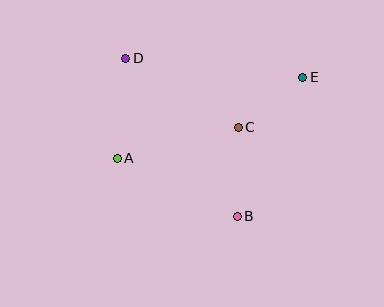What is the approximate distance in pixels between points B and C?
The distance between B and C is approximately 89 pixels.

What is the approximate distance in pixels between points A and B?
The distance between A and B is approximately 133 pixels.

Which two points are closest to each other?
Points C and E are closest to each other.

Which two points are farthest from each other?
Points A and E are farthest from each other.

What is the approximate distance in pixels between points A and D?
The distance between A and D is approximately 100 pixels.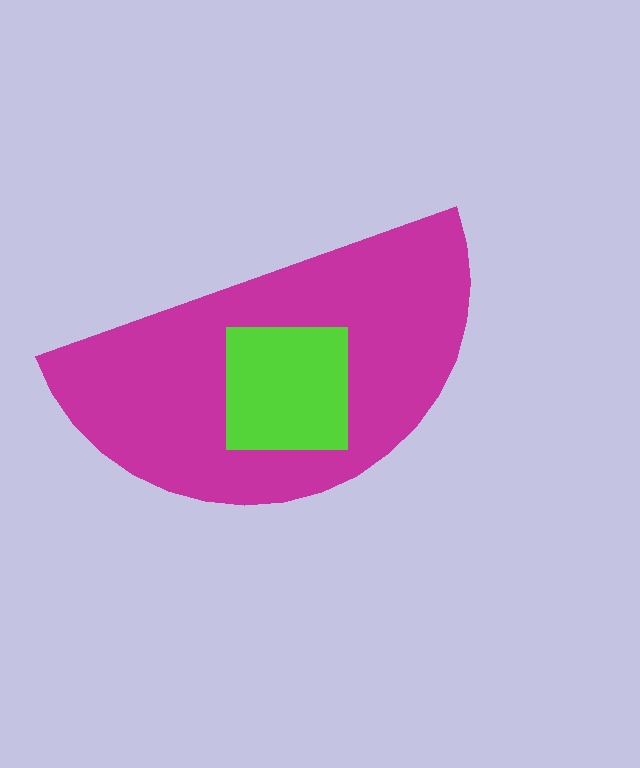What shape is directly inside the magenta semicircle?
The lime square.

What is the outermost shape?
The magenta semicircle.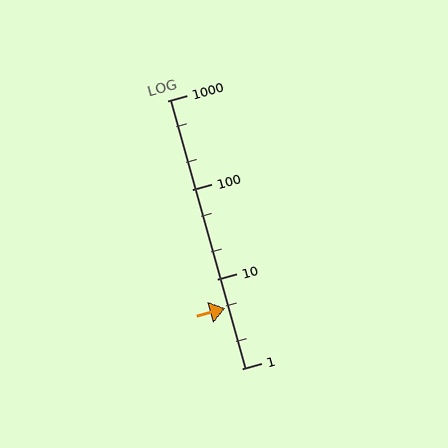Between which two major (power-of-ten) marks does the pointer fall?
The pointer is between 1 and 10.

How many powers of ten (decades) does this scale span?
The scale spans 3 decades, from 1 to 1000.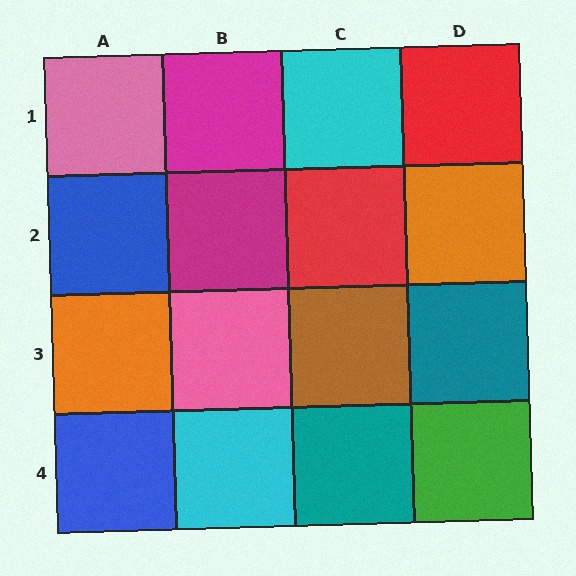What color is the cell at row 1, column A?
Pink.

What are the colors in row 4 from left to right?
Blue, cyan, teal, green.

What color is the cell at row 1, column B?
Magenta.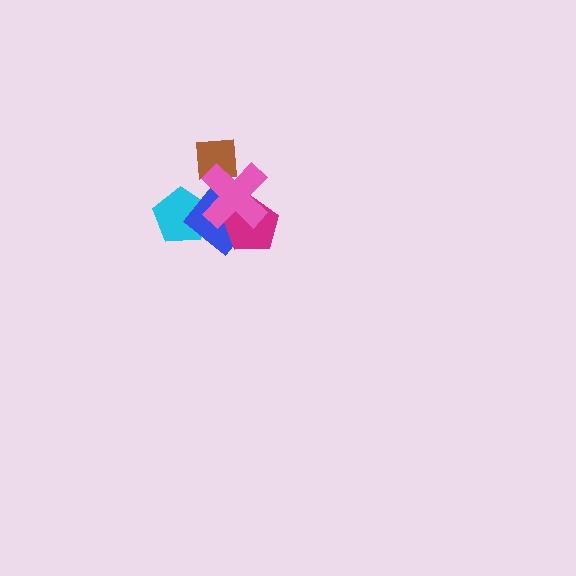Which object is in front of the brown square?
The pink cross is in front of the brown square.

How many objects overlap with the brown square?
1 object overlaps with the brown square.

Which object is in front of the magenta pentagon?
The pink cross is in front of the magenta pentagon.